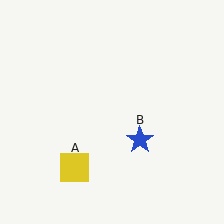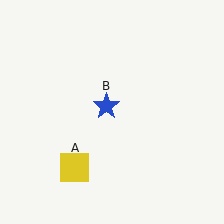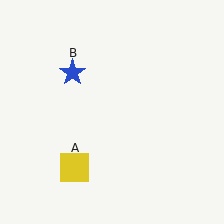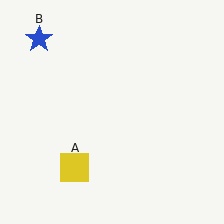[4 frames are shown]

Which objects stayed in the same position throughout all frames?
Yellow square (object A) remained stationary.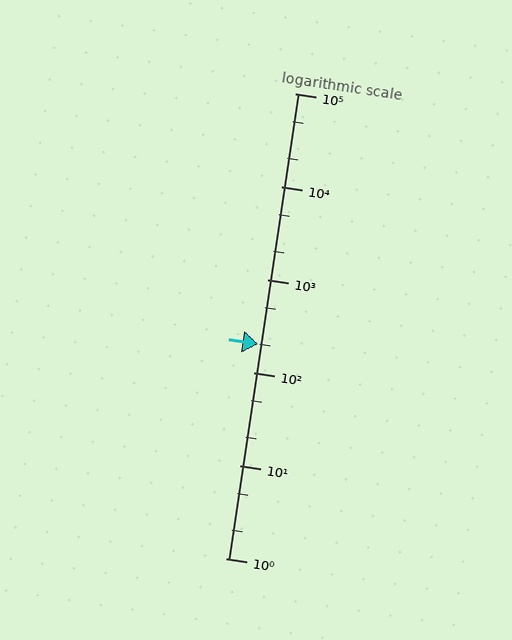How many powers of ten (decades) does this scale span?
The scale spans 5 decades, from 1 to 100000.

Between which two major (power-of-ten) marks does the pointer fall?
The pointer is between 100 and 1000.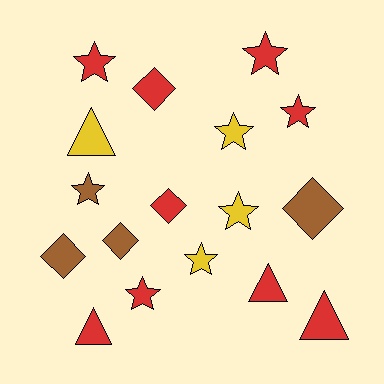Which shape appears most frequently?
Star, with 8 objects.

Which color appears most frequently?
Red, with 9 objects.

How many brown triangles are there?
There are no brown triangles.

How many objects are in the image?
There are 17 objects.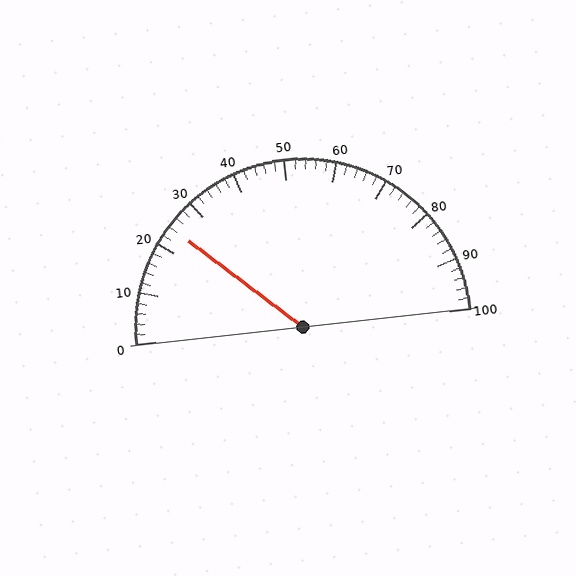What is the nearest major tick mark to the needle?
The nearest major tick mark is 20.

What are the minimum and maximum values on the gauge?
The gauge ranges from 0 to 100.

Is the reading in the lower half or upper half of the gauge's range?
The reading is in the lower half of the range (0 to 100).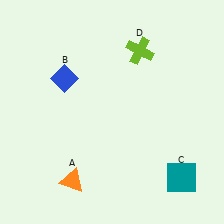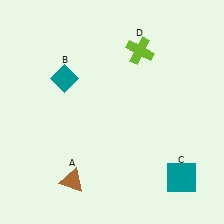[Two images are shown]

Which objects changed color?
A changed from orange to brown. B changed from blue to teal.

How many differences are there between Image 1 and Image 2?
There are 2 differences between the two images.